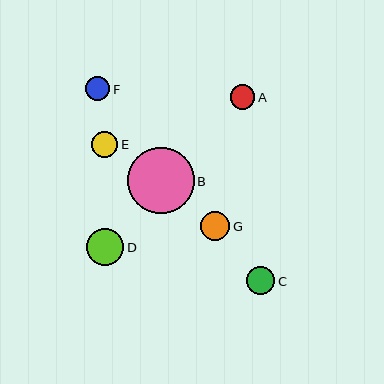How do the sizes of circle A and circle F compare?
Circle A and circle F are approximately the same size.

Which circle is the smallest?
Circle F is the smallest with a size of approximately 24 pixels.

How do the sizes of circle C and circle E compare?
Circle C and circle E are approximately the same size.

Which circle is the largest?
Circle B is the largest with a size of approximately 66 pixels.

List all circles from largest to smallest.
From largest to smallest: B, D, G, C, E, A, F.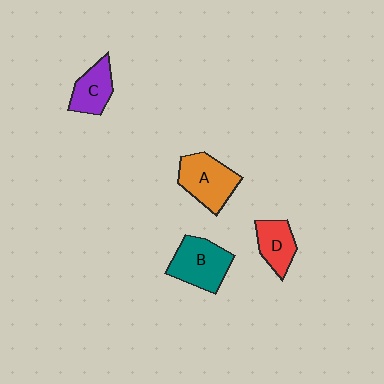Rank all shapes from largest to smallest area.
From largest to smallest: B (teal), A (orange), C (purple), D (red).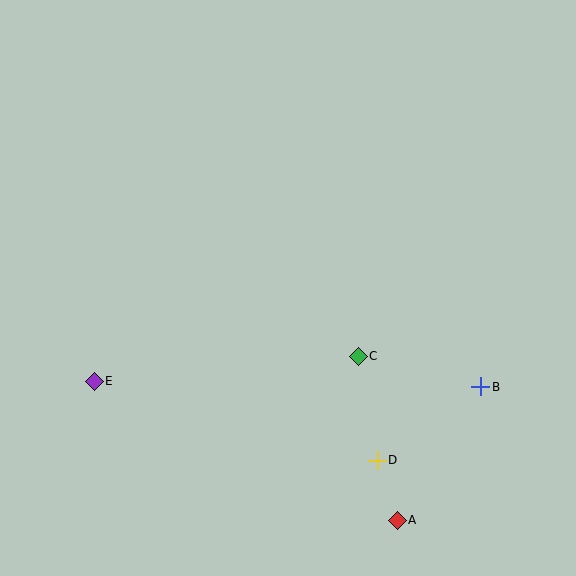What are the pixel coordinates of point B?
Point B is at (481, 387).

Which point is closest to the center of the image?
Point C at (358, 356) is closest to the center.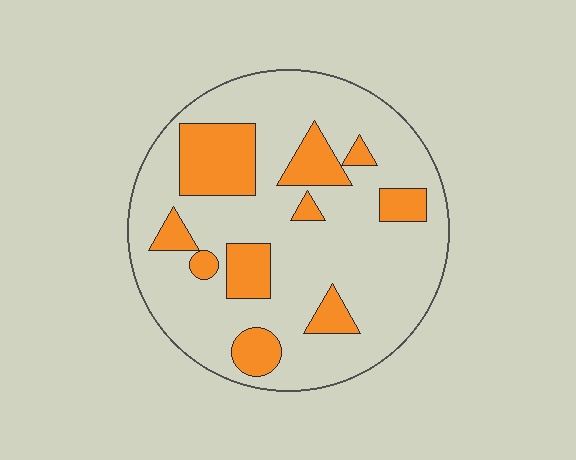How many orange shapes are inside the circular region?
10.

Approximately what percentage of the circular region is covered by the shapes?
Approximately 25%.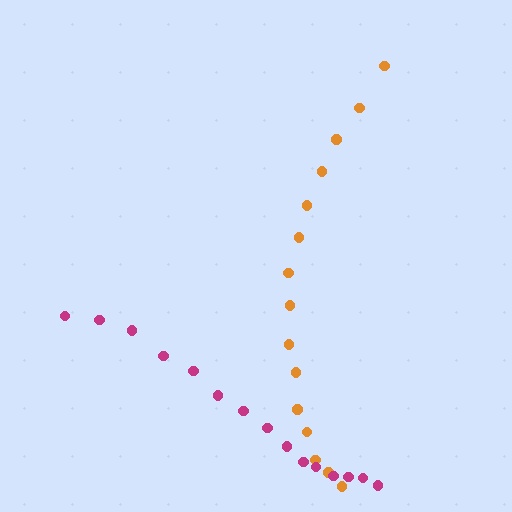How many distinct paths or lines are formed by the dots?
There are 2 distinct paths.